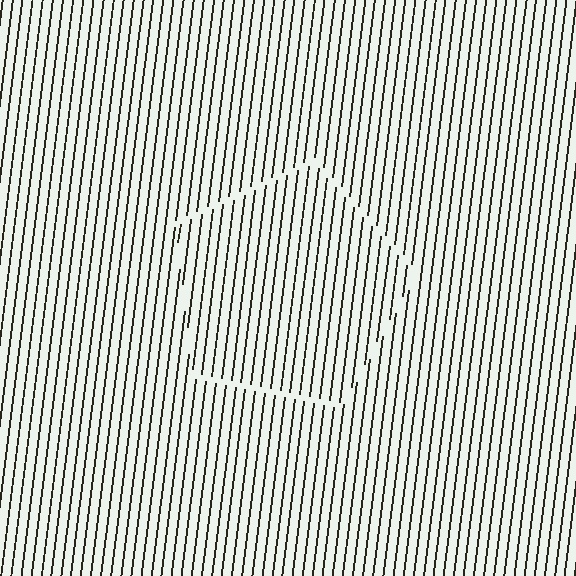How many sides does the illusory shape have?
5 sides — the line-ends trace a pentagon.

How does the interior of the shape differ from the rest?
The interior of the shape contains the same grating, shifted by half a period — the contour is defined by the phase discontinuity where line-ends from the inner and outer gratings abut.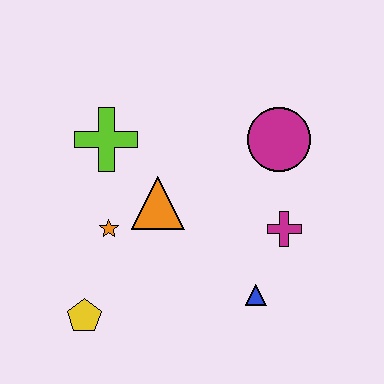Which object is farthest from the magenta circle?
The yellow pentagon is farthest from the magenta circle.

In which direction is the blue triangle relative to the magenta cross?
The blue triangle is below the magenta cross.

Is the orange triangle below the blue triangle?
No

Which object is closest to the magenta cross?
The blue triangle is closest to the magenta cross.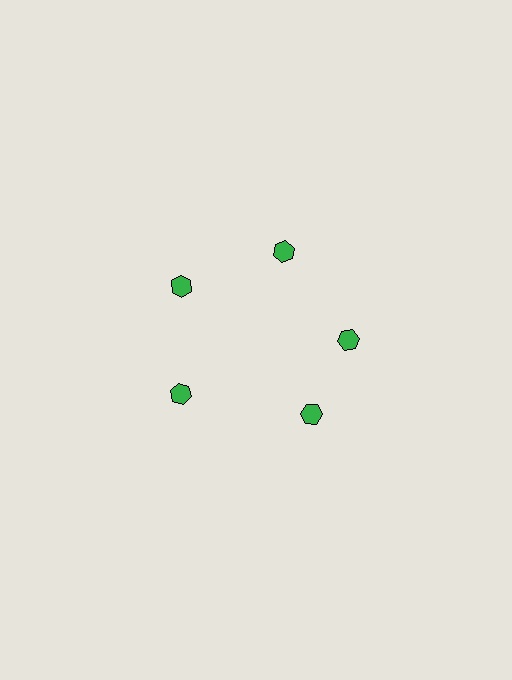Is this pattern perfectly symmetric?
No. The 5 green hexagons are arranged in a ring, but one element near the 5 o'clock position is rotated out of alignment along the ring, breaking the 5-fold rotational symmetry.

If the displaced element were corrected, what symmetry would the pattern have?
It would have 5-fold rotational symmetry — the pattern would map onto itself every 72 degrees.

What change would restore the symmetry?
The symmetry would be restored by rotating it back into even spacing with its neighbors so that all 5 hexagons sit at equal angles and equal distance from the center.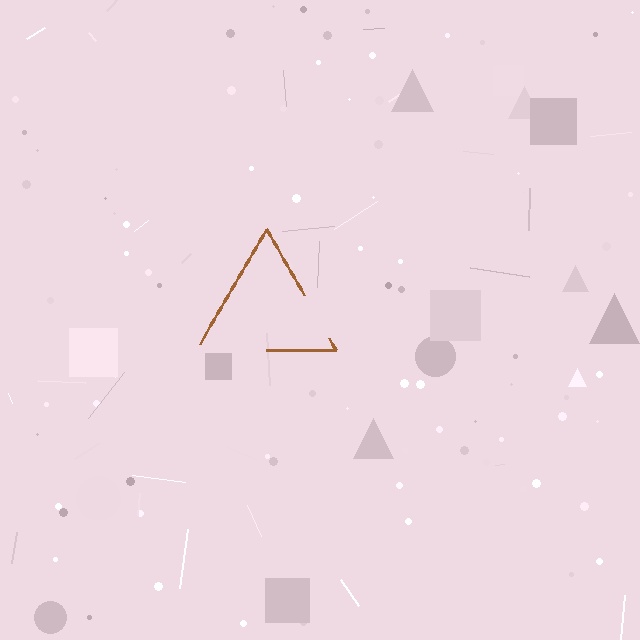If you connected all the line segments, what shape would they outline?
They would outline a triangle.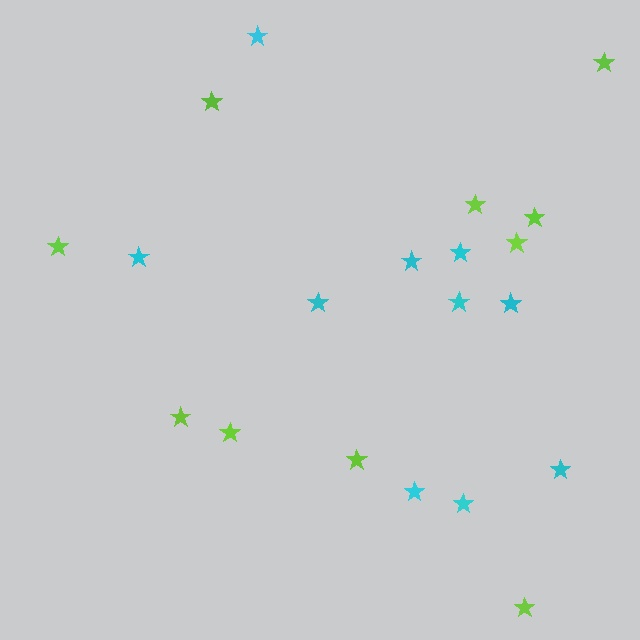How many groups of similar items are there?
There are 2 groups: one group of cyan stars (10) and one group of lime stars (10).